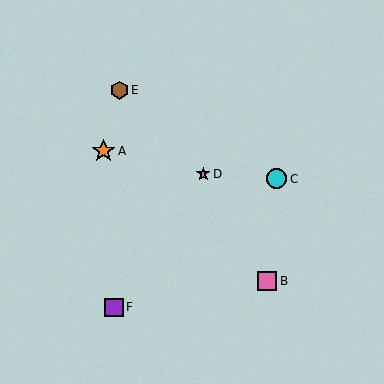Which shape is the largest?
The orange star (labeled A) is the largest.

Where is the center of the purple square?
The center of the purple square is at (114, 307).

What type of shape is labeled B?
Shape B is a pink square.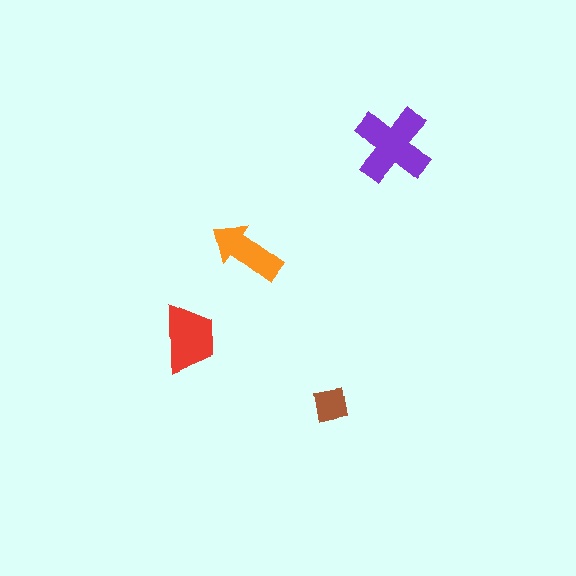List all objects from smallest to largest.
The brown square, the orange arrow, the red trapezoid, the purple cross.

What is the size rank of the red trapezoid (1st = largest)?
2nd.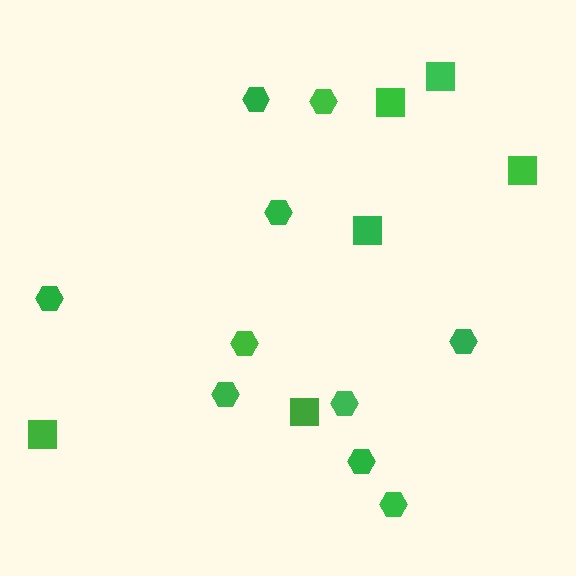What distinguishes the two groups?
There are 2 groups: one group of hexagons (10) and one group of squares (6).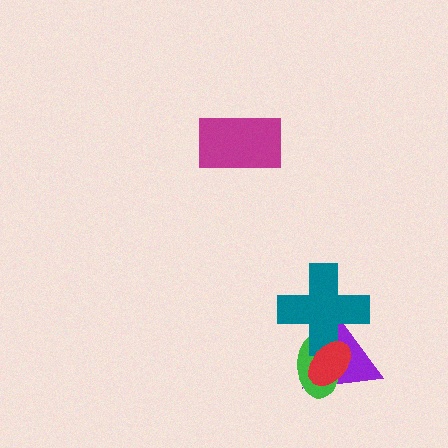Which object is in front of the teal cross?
The red ellipse is in front of the teal cross.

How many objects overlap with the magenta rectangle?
0 objects overlap with the magenta rectangle.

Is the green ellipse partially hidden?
Yes, it is partially covered by another shape.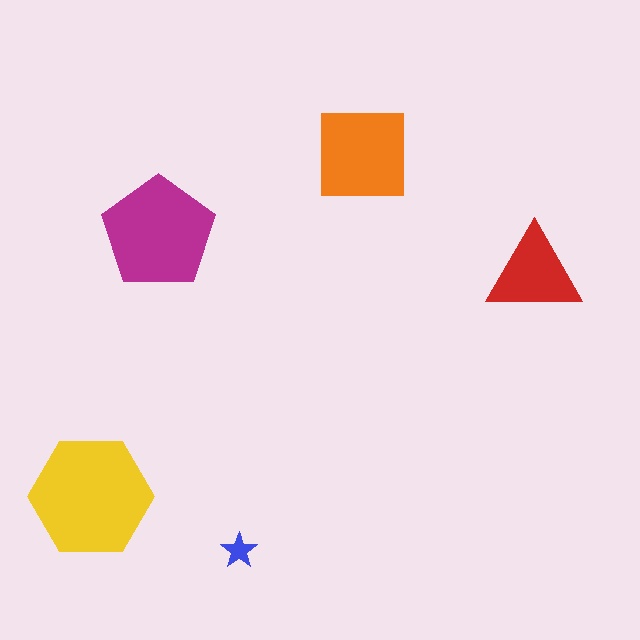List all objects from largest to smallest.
The yellow hexagon, the magenta pentagon, the orange square, the red triangle, the blue star.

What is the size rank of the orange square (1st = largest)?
3rd.